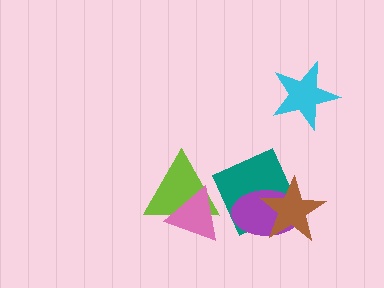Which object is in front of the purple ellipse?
The brown star is in front of the purple ellipse.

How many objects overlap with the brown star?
2 objects overlap with the brown star.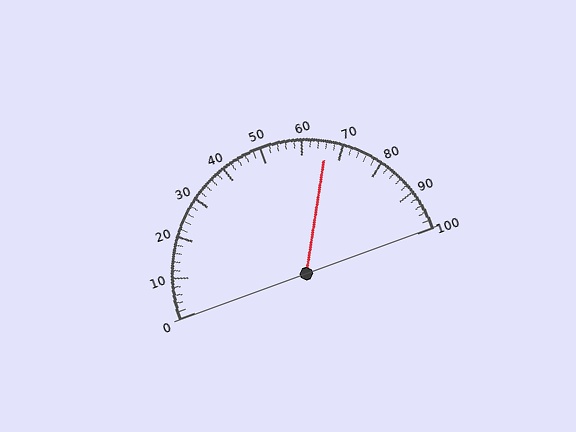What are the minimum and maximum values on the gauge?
The gauge ranges from 0 to 100.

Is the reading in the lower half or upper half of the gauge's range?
The reading is in the upper half of the range (0 to 100).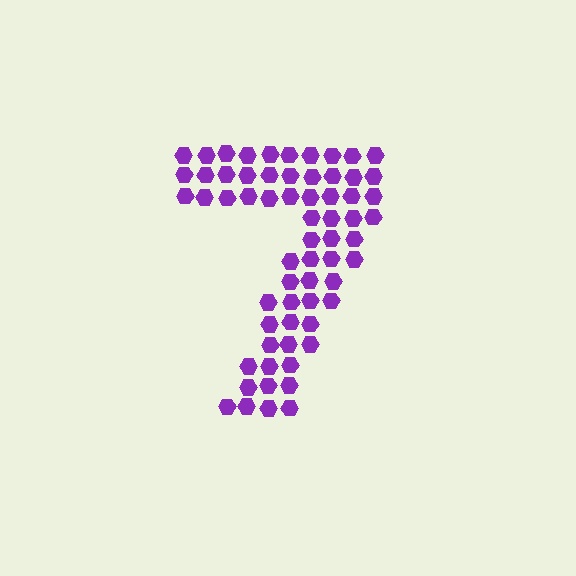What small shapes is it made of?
It is made of small hexagons.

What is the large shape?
The large shape is the digit 7.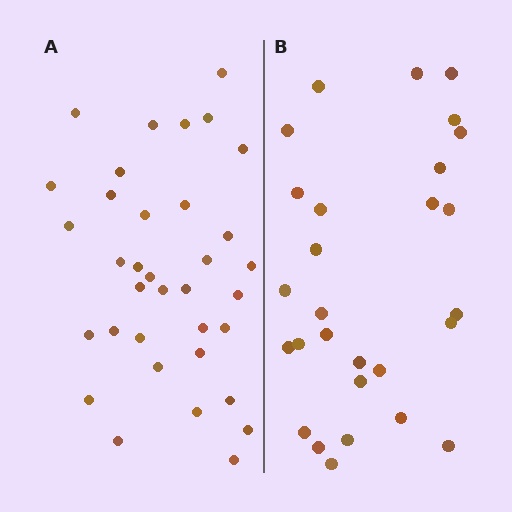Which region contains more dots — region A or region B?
Region A (the left region) has more dots.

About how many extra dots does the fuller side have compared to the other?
Region A has roughly 8 or so more dots than region B.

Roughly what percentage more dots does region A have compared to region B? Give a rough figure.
About 25% more.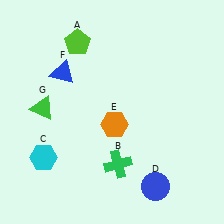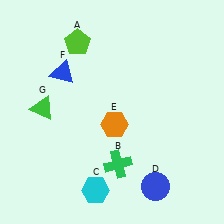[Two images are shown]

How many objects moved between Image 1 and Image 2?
1 object moved between the two images.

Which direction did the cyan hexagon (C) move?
The cyan hexagon (C) moved right.